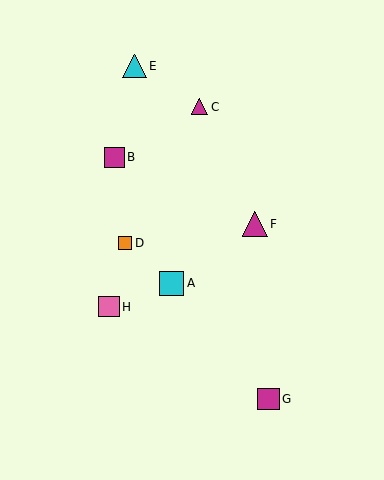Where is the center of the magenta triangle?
The center of the magenta triangle is at (200, 107).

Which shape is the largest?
The magenta triangle (labeled F) is the largest.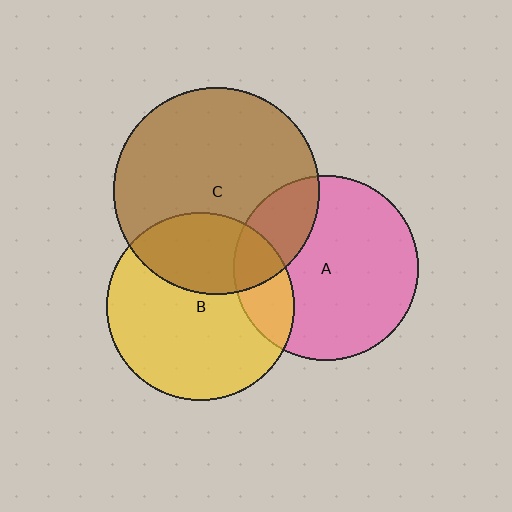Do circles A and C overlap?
Yes.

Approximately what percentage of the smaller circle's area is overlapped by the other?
Approximately 25%.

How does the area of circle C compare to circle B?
Approximately 1.2 times.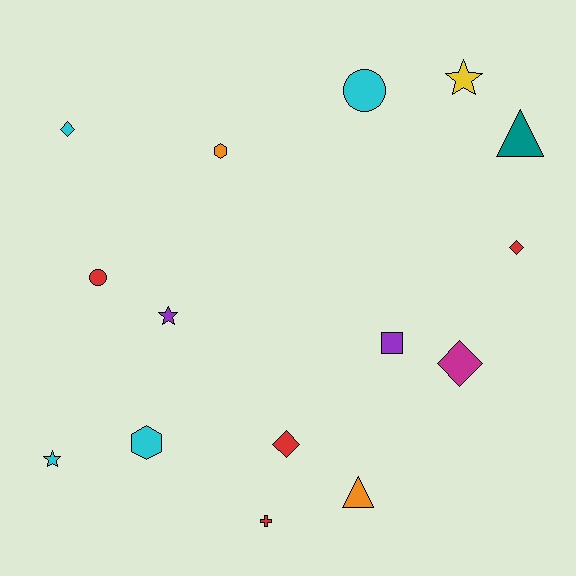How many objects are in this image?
There are 15 objects.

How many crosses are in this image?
There is 1 cross.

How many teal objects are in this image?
There is 1 teal object.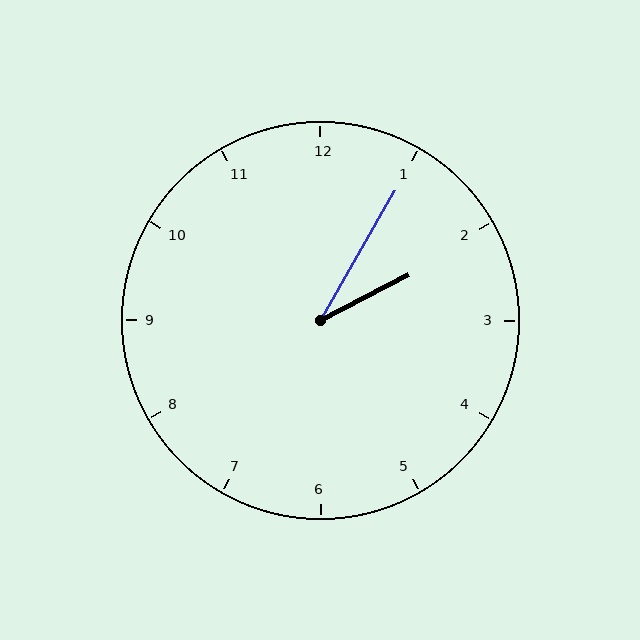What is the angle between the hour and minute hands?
Approximately 32 degrees.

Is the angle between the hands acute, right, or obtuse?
It is acute.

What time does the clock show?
2:05.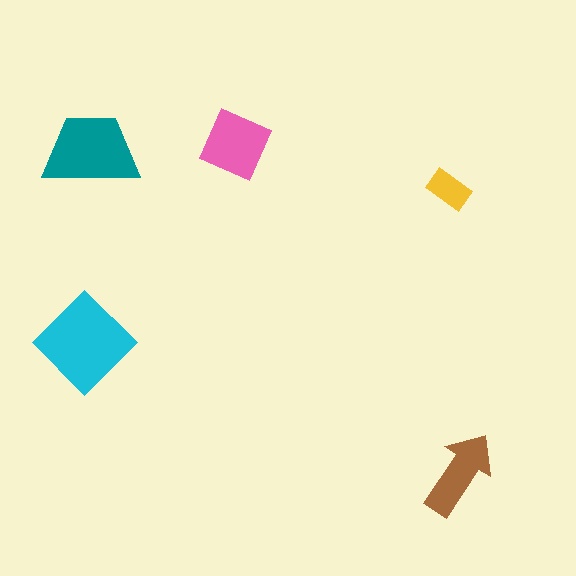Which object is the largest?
The cyan diamond.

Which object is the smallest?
The yellow rectangle.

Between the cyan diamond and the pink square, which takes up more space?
The cyan diamond.